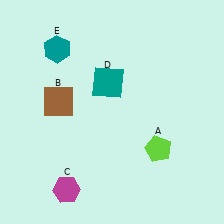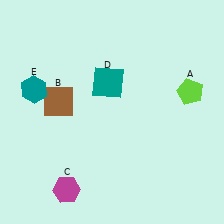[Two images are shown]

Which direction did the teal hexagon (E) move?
The teal hexagon (E) moved down.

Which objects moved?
The objects that moved are: the lime pentagon (A), the teal hexagon (E).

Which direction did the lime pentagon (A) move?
The lime pentagon (A) moved up.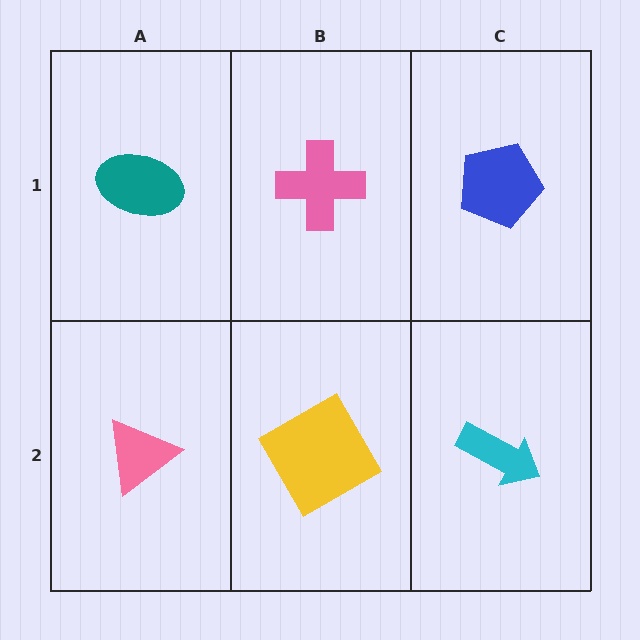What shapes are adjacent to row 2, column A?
A teal ellipse (row 1, column A), a yellow square (row 2, column B).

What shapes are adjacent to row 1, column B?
A yellow square (row 2, column B), a teal ellipse (row 1, column A), a blue pentagon (row 1, column C).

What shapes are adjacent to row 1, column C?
A cyan arrow (row 2, column C), a pink cross (row 1, column B).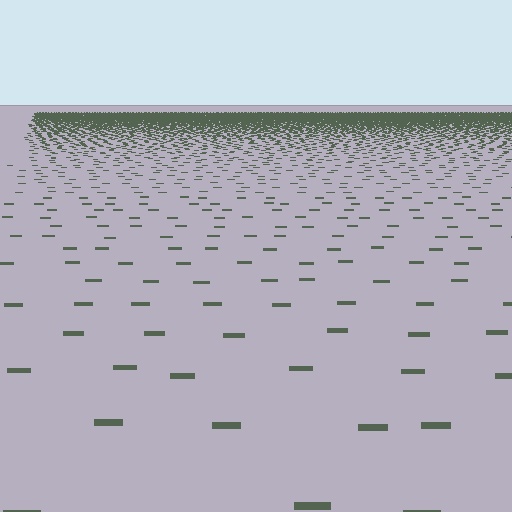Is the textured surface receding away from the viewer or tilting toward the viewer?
The surface is receding away from the viewer. Texture elements get smaller and denser toward the top.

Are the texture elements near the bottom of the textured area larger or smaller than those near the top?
Larger. Near the bottom, elements are closer to the viewer and appear at a bigger on-screen size.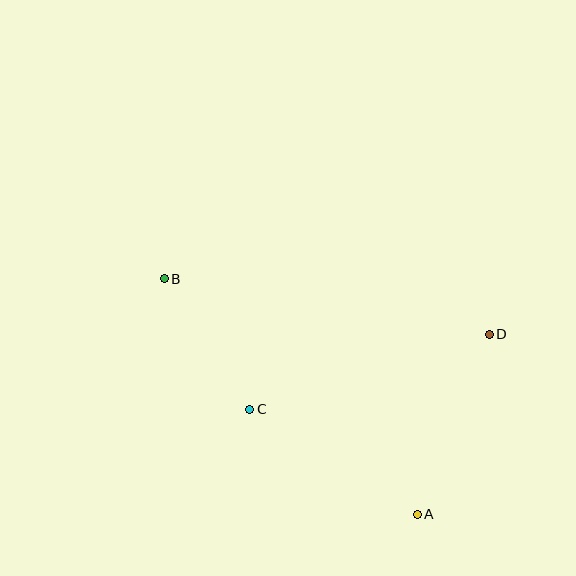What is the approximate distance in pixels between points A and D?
The distance between A and D is approximately 194 pixels.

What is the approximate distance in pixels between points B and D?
The distance between B and D is approximately 330 pixels.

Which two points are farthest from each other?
Points A and B are farthest from each other.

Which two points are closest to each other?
Points B and C are closest to each other.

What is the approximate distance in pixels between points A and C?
The distance between A and C is approximately 198 pixels.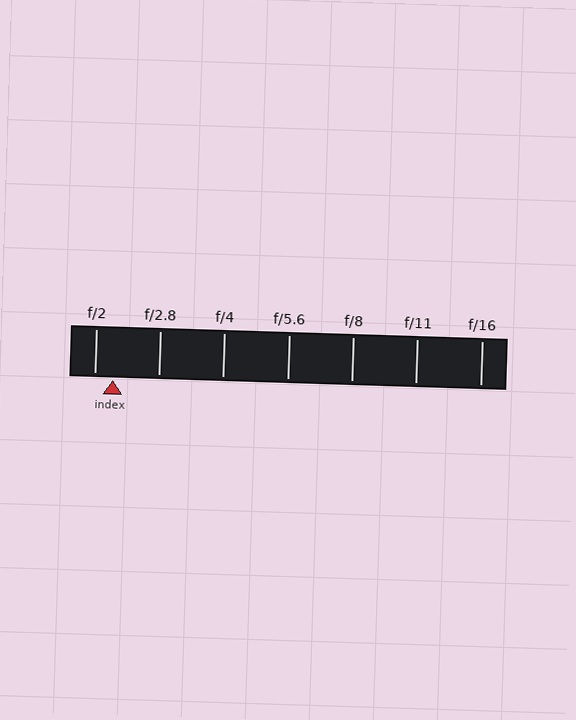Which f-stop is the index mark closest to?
The index mark is closest to f/2.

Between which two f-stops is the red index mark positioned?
The index mark is between f/2 and f/2.8.